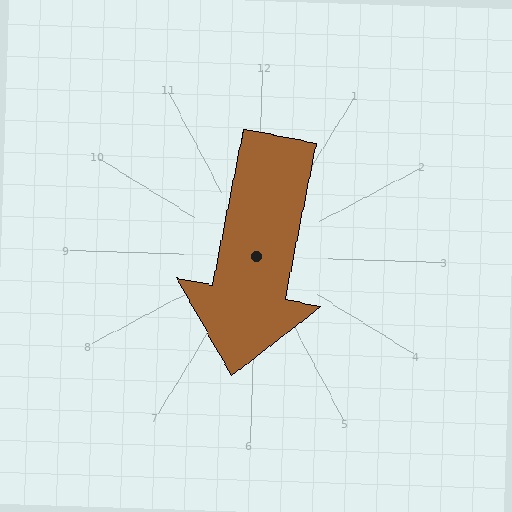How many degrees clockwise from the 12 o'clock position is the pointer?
Approximately 189 degrees.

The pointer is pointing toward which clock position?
Roughly 6 o'clock.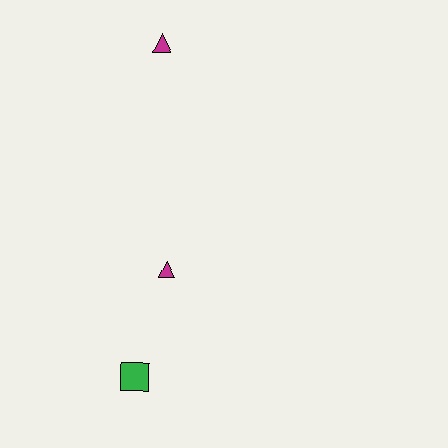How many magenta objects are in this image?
There are 2 magenta objects.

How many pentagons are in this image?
There are no pentagons.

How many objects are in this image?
There are 3 objects.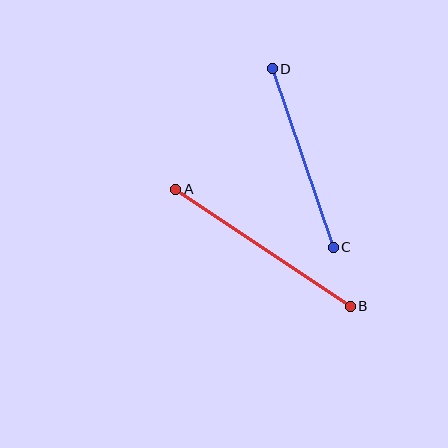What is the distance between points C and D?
The distance is approximately 189 pixels.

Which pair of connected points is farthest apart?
Points A and B are farthest apart.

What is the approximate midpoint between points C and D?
The midpoint is at approximately (303, 158) pixels.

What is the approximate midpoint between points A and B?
The midpoint is at approximately (263, 248) pixels.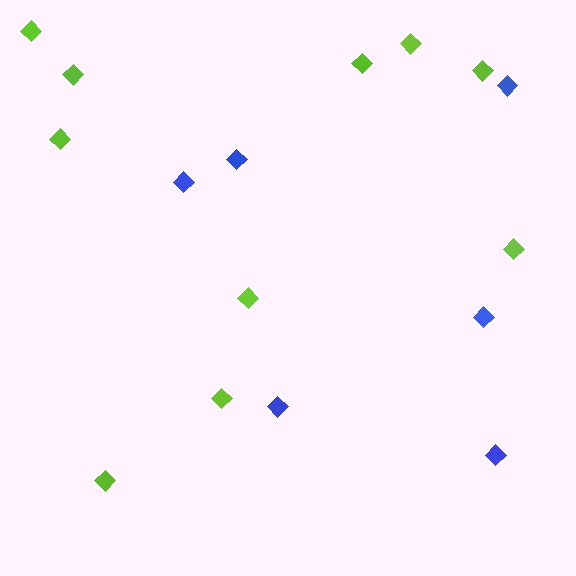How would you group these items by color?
There are 2 groups: one group of blue diamonds (6) and one group of lime diamonds (10).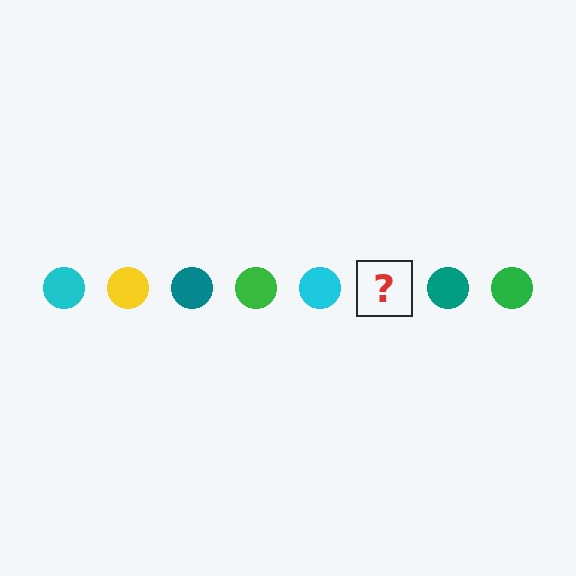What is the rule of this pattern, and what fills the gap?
The rule is that the pattern cycles through cyan, yellow, teal, green circles. The gap should be filled with a yellow circle.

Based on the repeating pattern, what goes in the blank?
The blank should be a yellow circle.